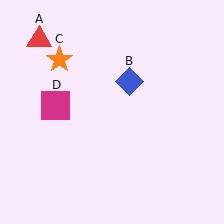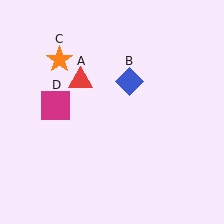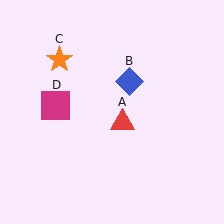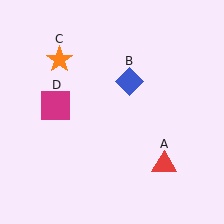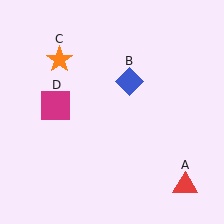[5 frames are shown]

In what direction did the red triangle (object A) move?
The red triangle (object A) moved down and to the right.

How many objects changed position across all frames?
1 object changed position: red triangle (object A).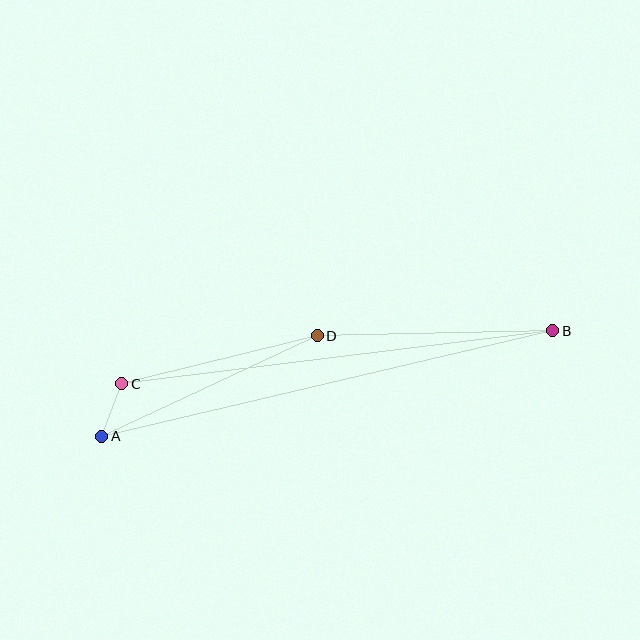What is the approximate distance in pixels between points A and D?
The distance between A and D is approximately 238 pixels.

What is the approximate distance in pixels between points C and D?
The distance between C and D is approximately 201 pixels.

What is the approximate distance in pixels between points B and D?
The distance between B and D is approximately 236 pixels.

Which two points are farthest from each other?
Points A and B are farthest from each other.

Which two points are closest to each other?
Points A and C are closest to each other.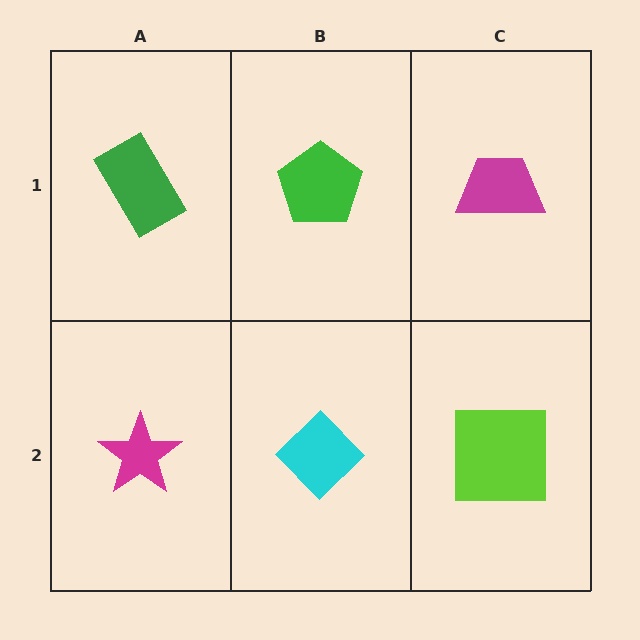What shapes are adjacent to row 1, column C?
A lime square (row 2, column C), a green pentagon (row 1, column B).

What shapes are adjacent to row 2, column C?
A magenta trapezoid (row 1, column C), a cyan diamond (row 2, column B).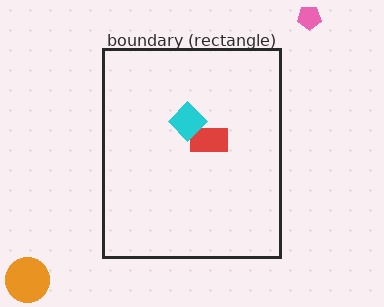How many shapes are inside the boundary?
2 inside, 2 outside.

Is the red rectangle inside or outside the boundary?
Inside.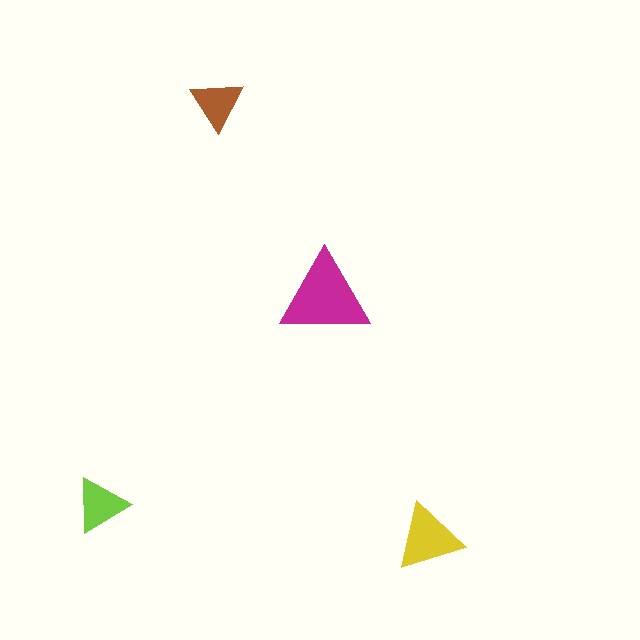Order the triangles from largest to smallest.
the magenta one, the yellow one, the lime one, the brown one.